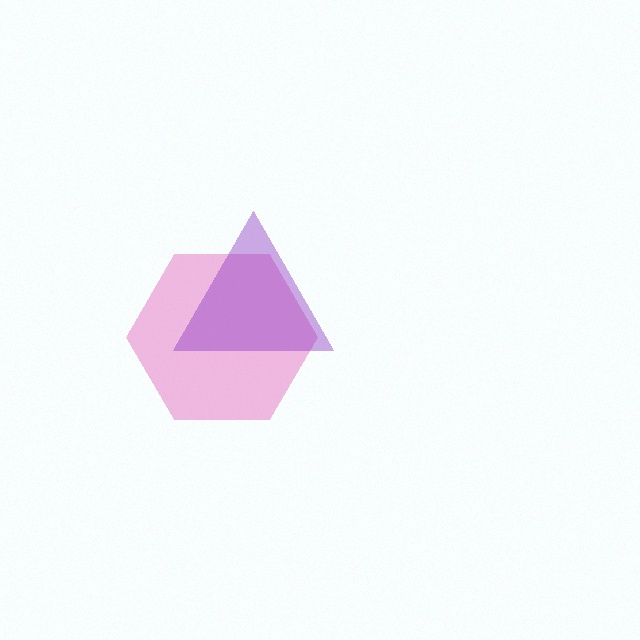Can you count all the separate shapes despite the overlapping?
Yes, there are 2 separate shapes.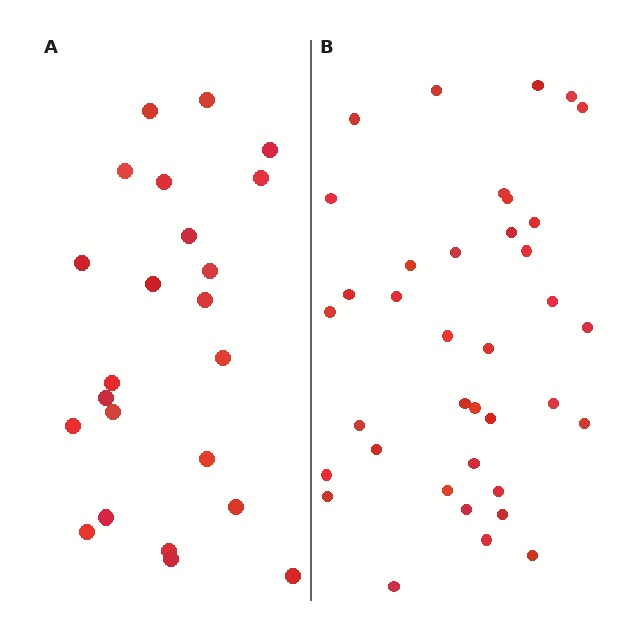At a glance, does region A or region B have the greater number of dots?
Region B (the right region) has more dots.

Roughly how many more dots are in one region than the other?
Region B has approximately 15 more dots than region A.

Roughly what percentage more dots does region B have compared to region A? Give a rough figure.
About 60% more.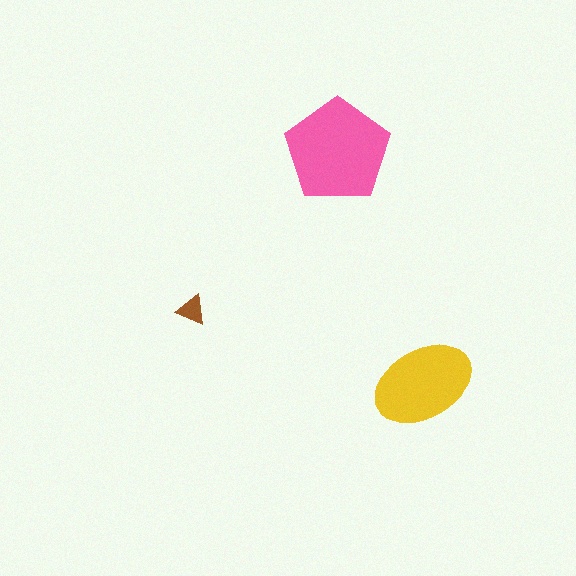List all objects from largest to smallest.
The pink pentagon, the yellow ellipse, the brown triangle.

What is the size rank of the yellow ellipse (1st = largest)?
2nd.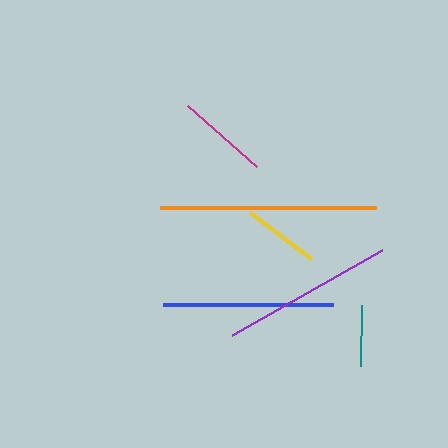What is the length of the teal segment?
The teal segment is approximately 60 pixels long.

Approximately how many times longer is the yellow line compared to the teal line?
The yellow line is approximately 1.3 times the length of the teal line.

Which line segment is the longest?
The orange line is the longest at approximately 216 pixels.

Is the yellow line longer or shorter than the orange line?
The orange line is longer than the yellow line.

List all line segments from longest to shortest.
From longest to shortest: orange, purple, blue, magenta, yellow, teal.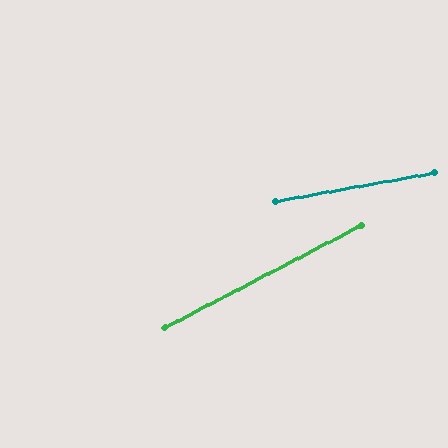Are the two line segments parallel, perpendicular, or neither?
Neither parallel nor perpendicular — they differ by about 17°.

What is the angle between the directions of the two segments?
Approximately 17 degrees.